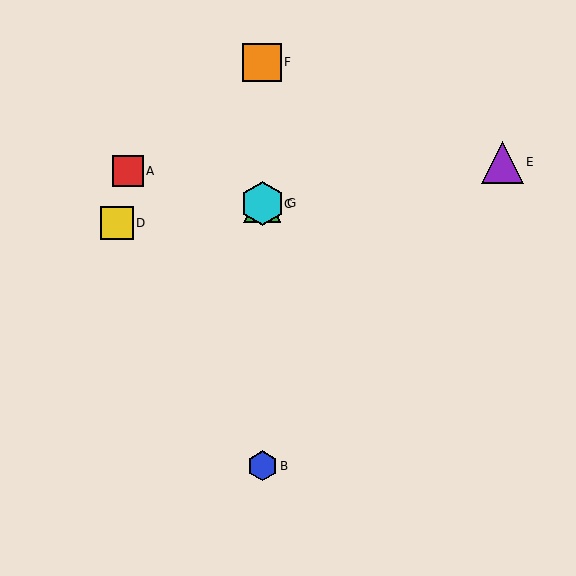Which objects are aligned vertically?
Objects B, C, F, G are aligned vertically.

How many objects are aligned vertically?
4 objects (B, C, F, G) are aligned vertically.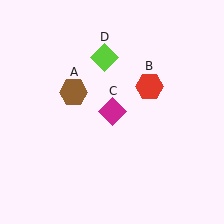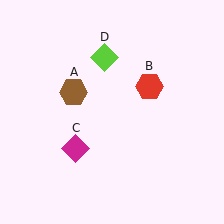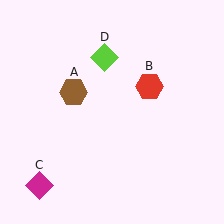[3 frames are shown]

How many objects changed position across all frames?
1 object changed position: magenta diamond (object C).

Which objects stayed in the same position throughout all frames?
Brown hexagon (object A) and red hexagon (object B) and lime diamond (object D) remained stationary.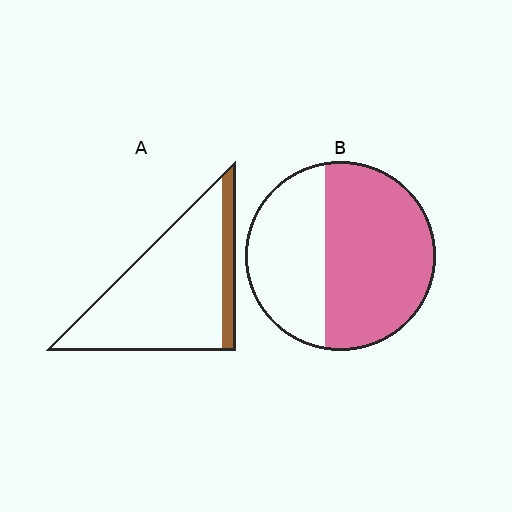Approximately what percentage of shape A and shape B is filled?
A is approximately 15% and B is approximately 60%.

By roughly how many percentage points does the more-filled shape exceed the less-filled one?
By roughly 45 percentage points (B over A).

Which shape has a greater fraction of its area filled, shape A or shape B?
Shape B.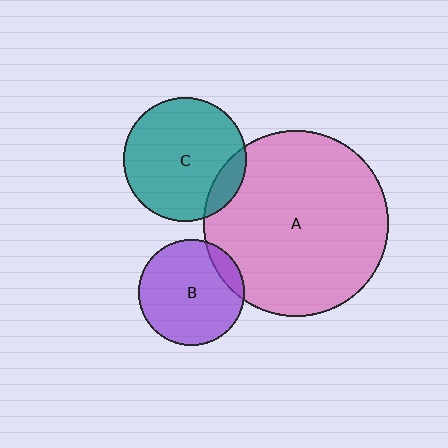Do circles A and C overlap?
Yes.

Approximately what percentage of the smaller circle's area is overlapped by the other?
Approximately 10%.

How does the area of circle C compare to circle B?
Approximately 1.4 times.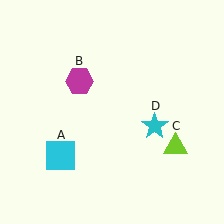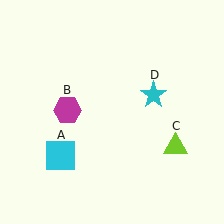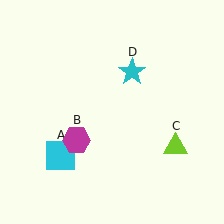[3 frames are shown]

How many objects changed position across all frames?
2 objects changed position: magenta hexagon (object B), cyan star (object D).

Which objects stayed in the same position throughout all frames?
Cyan square (object A) and lime triangle (object C) remained stationary.